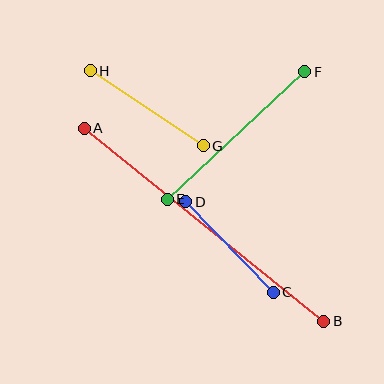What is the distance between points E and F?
The distance is approximately 187 pixels.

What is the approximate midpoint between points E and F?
The midpoint is at approximately (236, 135) pixels.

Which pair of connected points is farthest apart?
Points A and B are farthest apart.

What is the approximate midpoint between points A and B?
The midpoint is at approximately (204, 225) pixels.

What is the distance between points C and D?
The distance is approximately 126 pixels.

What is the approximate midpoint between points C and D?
The midpoint is at approximately (230, 247) pixels.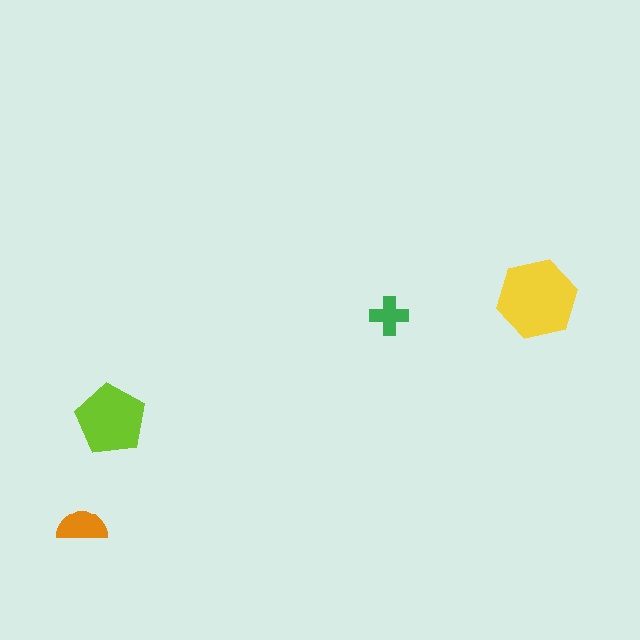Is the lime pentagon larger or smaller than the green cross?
Larger.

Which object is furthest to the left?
The orange semicircle is leftmost.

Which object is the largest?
The yellow hexagon.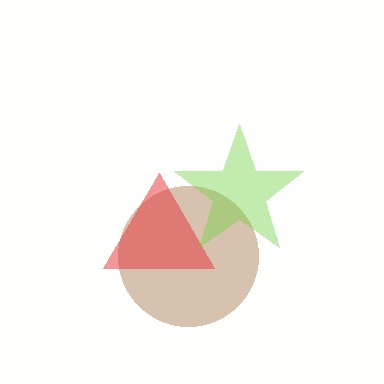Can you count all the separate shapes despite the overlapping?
Yes, there are 3 separate shapes.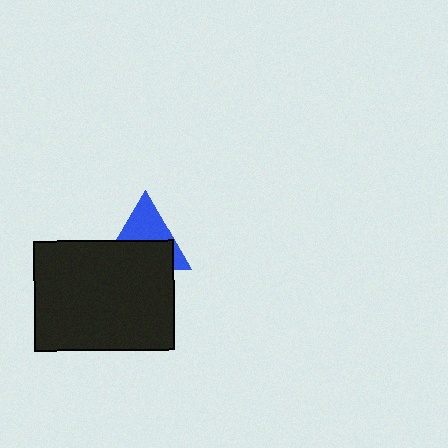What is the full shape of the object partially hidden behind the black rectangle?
The partially hidden object is a blue triangle.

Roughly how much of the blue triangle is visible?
About half of it is visible (roughly 47%).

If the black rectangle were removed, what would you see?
You would see the complete blue triangle.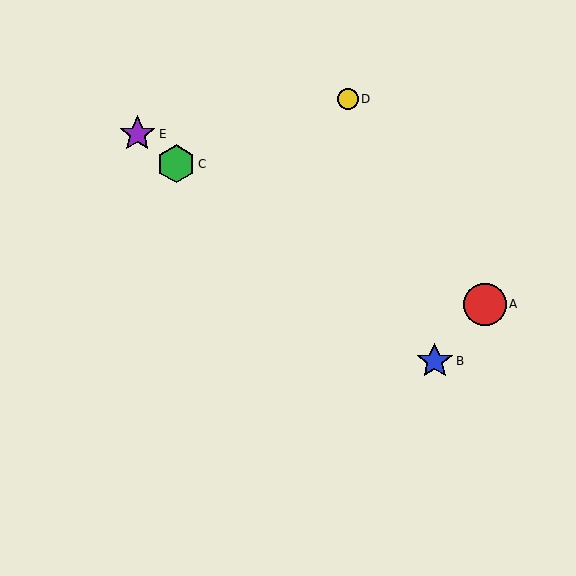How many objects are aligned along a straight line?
3 objects (B, C, E) are aligned along a straight line.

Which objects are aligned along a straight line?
Objects B, C, E are aligned along a straight line.